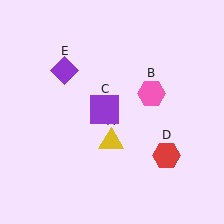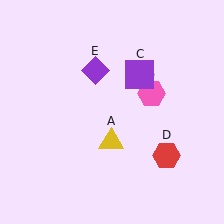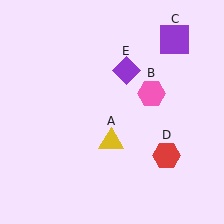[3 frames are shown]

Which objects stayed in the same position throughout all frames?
Yellow triangle (object A) and pink hexagon (object B) and red hexagon (object D) remained stationary.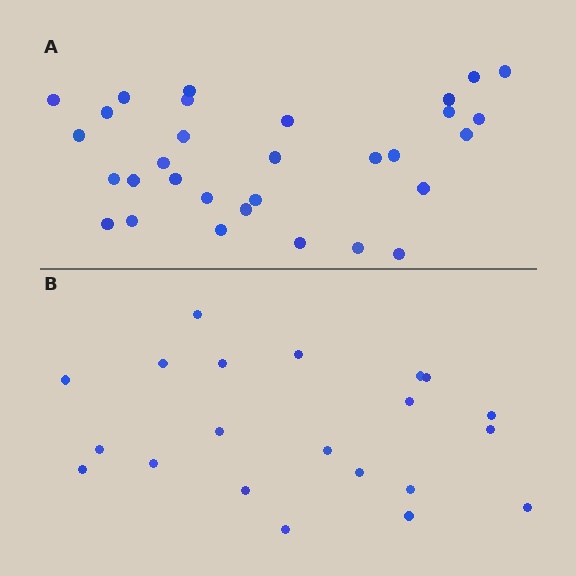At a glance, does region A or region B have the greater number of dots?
Region A (the top region) has more dots.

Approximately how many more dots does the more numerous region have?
Region A has roughly 10 or so more dots than region B.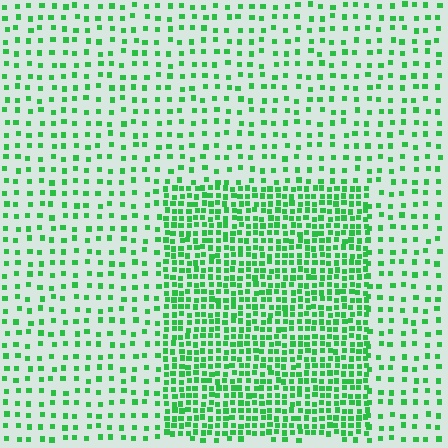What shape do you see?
I see a rectangle.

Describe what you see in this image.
The image contains small green elements arranged at two different densities. A rectangle-shaped region is visible where the elements are more densely packed than the surrounding area.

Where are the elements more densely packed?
The elements are more densely packed inside the rectangle boundary.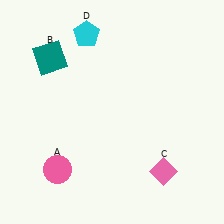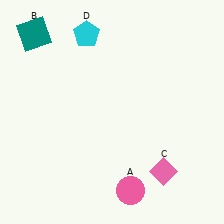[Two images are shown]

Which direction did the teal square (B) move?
The teal square (B) moved up.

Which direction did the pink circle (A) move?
The pink circle (A) moved right.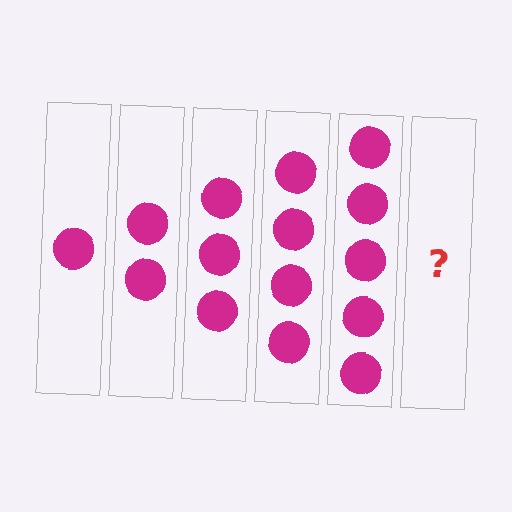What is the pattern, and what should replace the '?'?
The pattern is that each step adds one more circle. The '?' should be 6 circles.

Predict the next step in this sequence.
The next step is 6 circles.